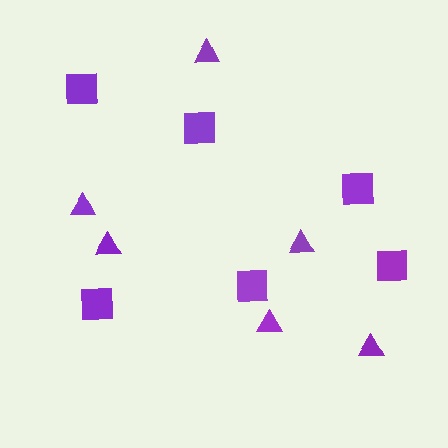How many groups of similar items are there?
There are 2 groups: one group of squares (6) and one group of triangles (6).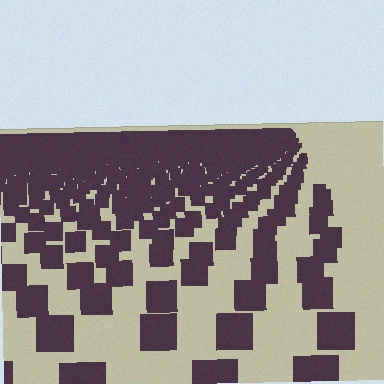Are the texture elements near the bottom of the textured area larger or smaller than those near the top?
Larger. Near the bottom, elements are closer to the viewer and appear at a bigger on-screen size.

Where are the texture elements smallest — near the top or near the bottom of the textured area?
Near the top.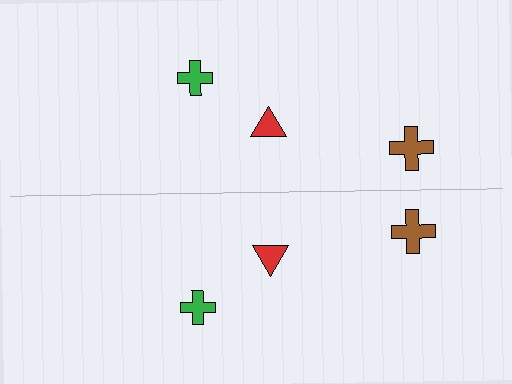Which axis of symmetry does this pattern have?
The pattern has a horizontal axis of symmetry running through the center of the image.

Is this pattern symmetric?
Yes, this pattern has bilateral (reflection) symmetry.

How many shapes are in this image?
There are 6 shapes in this image.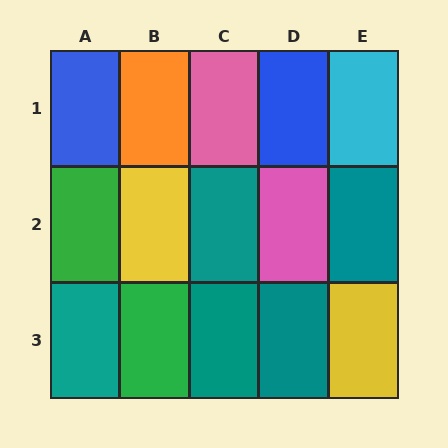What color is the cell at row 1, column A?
Blue.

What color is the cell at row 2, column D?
Pink.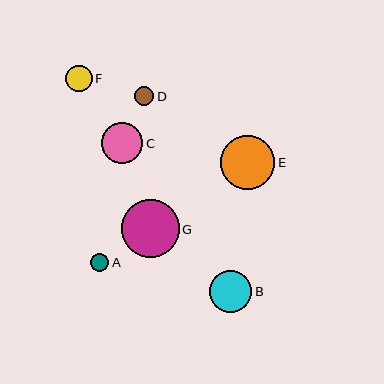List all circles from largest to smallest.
From largest to smallest: G, E, B, C, F, D, A.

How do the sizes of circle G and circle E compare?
Circle G and circle E are approximately the same size.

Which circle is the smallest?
Circle A is the smallest with a size of approximately 18 pixels.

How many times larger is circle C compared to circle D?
Circle C is approximately 2.2 times the size of circle D.